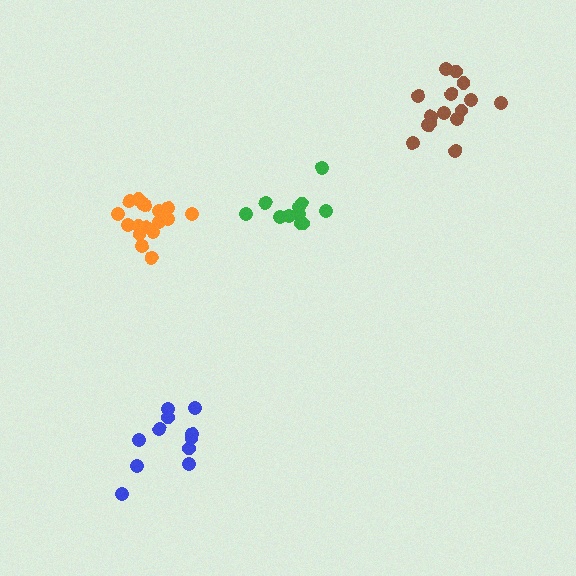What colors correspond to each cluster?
The clusters are colored: orange, green, brown, blue.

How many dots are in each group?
Group 1: 17 dots, Group 2: 11 dots, Group 3: 15 dots, Group 4: 11 dots (54 total).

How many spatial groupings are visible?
There are 4 spatial groupings.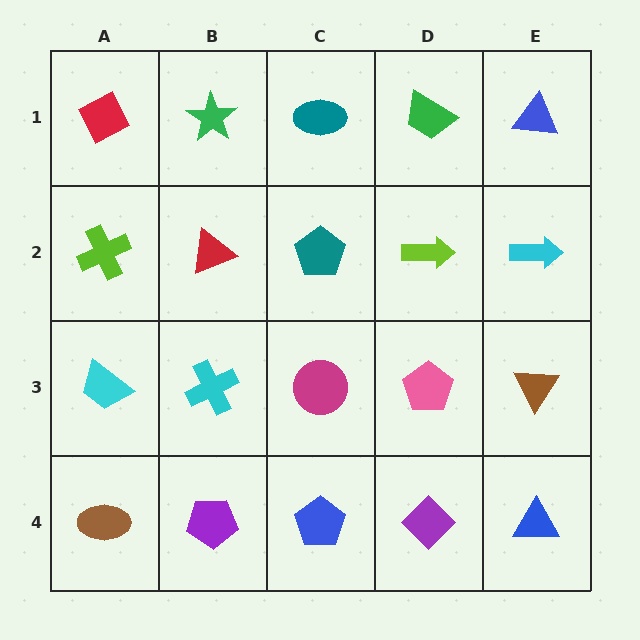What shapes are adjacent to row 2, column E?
A blue triangle (row 1, column E), a brown triangle (row 3, column E), a lime arrow (row 2, column D).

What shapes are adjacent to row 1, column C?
A teal pentagon (row 2, column C), a green star (row 1, column B), a green trapezoid (row 1, column D).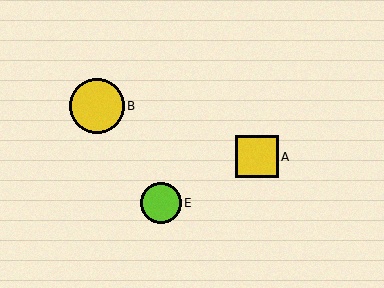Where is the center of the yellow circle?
The center of the yellow circle is at (97, 106).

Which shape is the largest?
The yellow circle (labeled B) is the largest.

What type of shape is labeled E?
Shape E is a lime circle.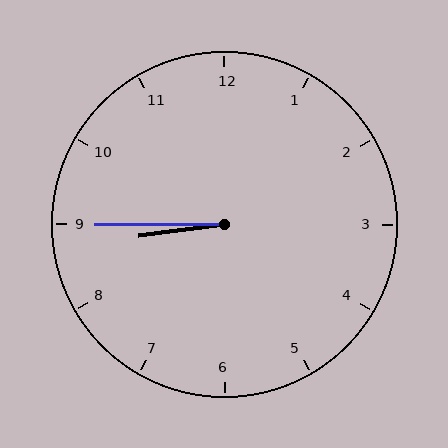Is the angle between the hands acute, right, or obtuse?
It is acute.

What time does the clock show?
8:45.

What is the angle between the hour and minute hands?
Approximately 8 degrees.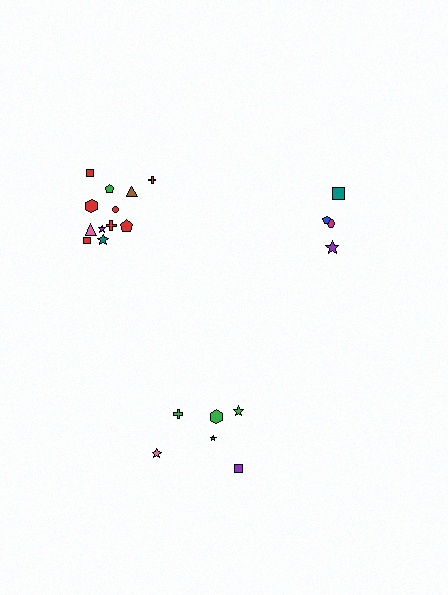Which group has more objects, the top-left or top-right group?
The top-left group.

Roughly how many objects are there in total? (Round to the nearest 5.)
Roughly 20 objects in total.